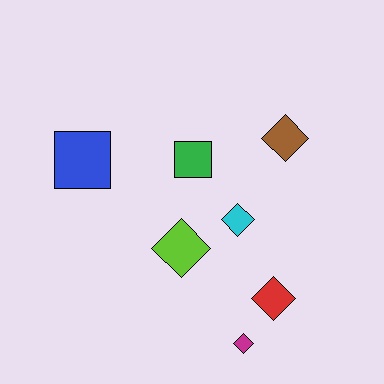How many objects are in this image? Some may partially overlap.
There are 7 objects.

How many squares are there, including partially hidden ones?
There are 2 squares.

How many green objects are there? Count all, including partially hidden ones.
There is 1 green object.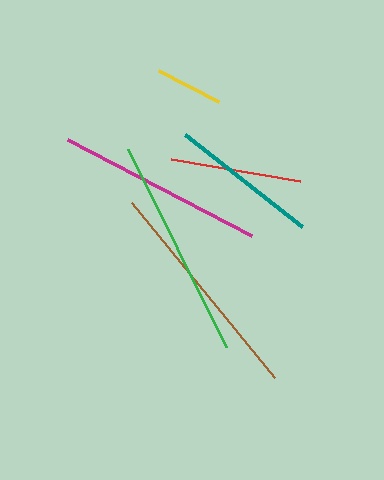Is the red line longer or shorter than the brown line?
The brown line is longer than the red line.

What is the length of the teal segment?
The teal segment is approximately 149 pixels long.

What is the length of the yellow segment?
The yellow segment is approximately 67 pixels long.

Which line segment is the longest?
The brown line is the longest at approximately 226 pixels.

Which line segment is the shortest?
The yellow line is the shortest at approximately 67 pixels.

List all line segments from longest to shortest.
From longest to shortest: brown, green, magenta, teal, red, yellow.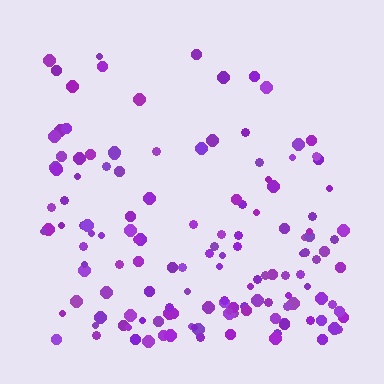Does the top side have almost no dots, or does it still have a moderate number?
Still a moderate number, just noticeably fewer than the bottom.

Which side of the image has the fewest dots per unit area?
The top.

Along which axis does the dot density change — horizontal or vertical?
Vertical.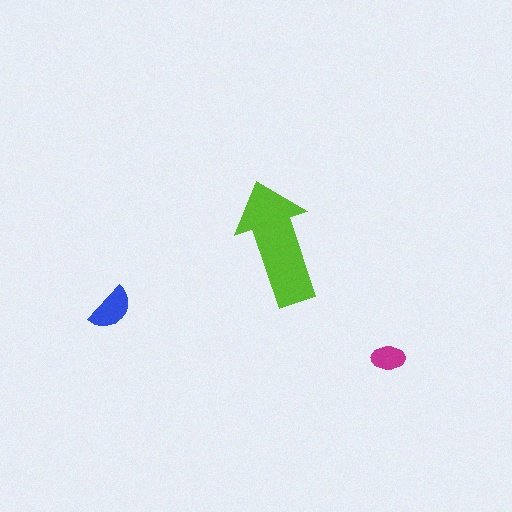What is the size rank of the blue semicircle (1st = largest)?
2nd.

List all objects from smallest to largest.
The magenta ellipse, the blue semicircle, the lime arrow.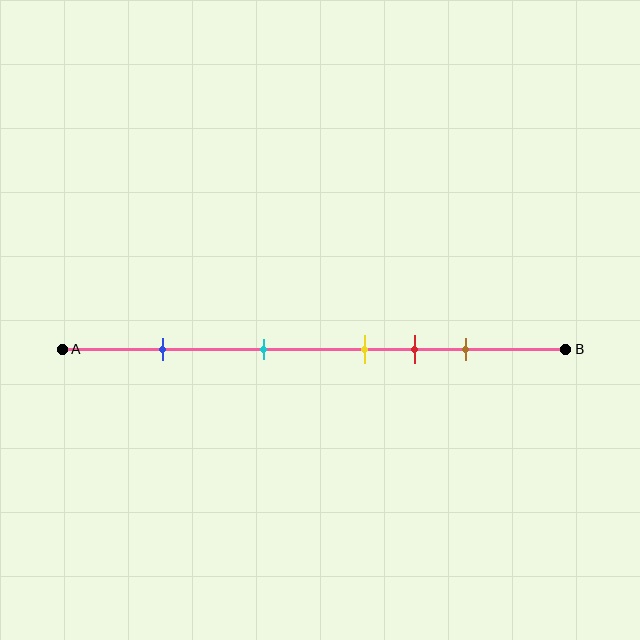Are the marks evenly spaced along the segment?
No, the marks are not evenly spaced.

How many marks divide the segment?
There are 5 marks dividing the segment.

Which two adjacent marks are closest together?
The yellow and red marks are the closest adjacent pair.